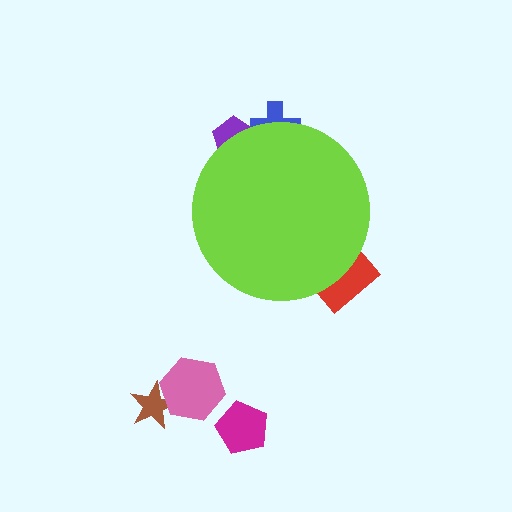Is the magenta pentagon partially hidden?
No, the magenta pentagon is fully visible.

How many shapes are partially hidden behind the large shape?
3 shapes are partially hidden.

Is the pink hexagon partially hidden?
No, the pink hexagon is fully visible.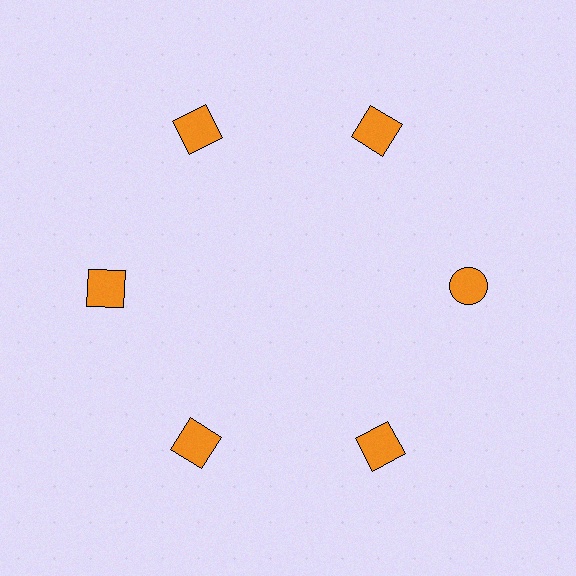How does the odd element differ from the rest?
It has a different shape: circle instead of square.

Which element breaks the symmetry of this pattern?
The orange circle at roughly the 3 o'clock position breaks the symmetry. All other shapes are orange squares.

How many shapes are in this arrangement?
There are 6 shapes arranged in a ring pattern.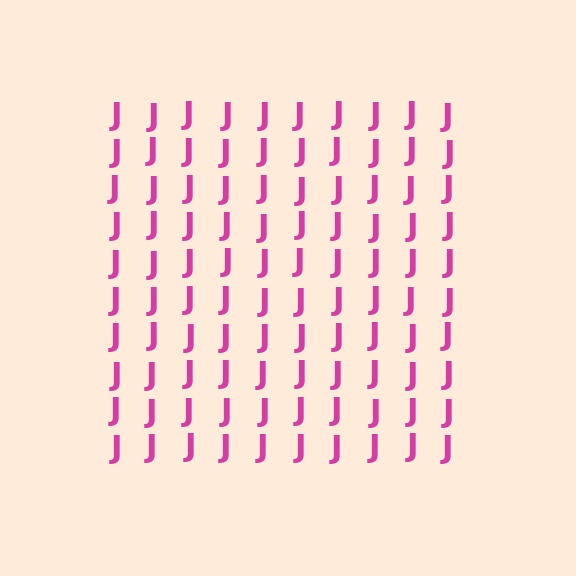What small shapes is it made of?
It is made of small letter J's.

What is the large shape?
The large shape is a square.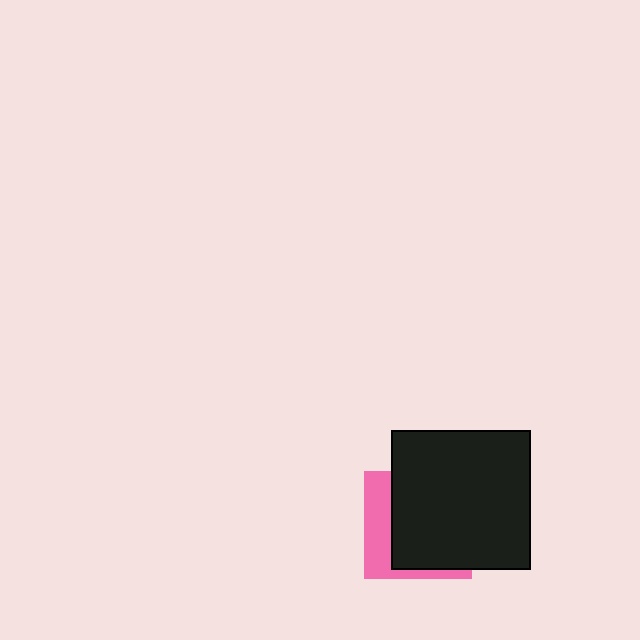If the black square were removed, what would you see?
You would see the complete pink square.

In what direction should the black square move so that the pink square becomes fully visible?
The black square should move right. That is the shortest direction to clear the overlap and leave the pink square fully visible.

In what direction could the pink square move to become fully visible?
The pink square could move left. That would shift it out from behind the black square entirely.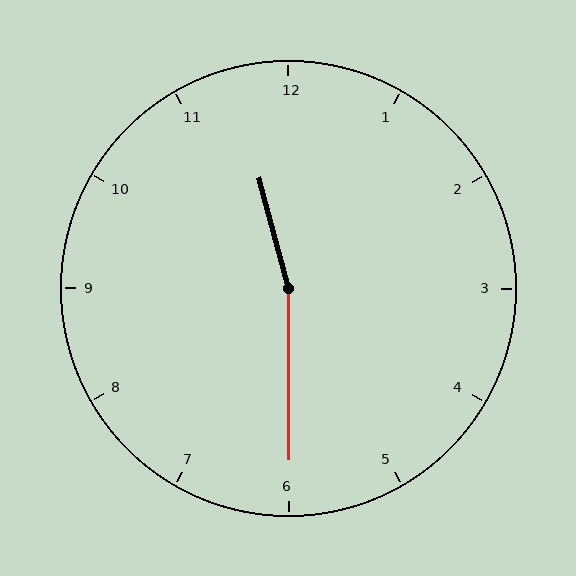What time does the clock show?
11:30.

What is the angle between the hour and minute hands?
Approximately 165 degrees.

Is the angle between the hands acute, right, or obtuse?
It is obtuse.